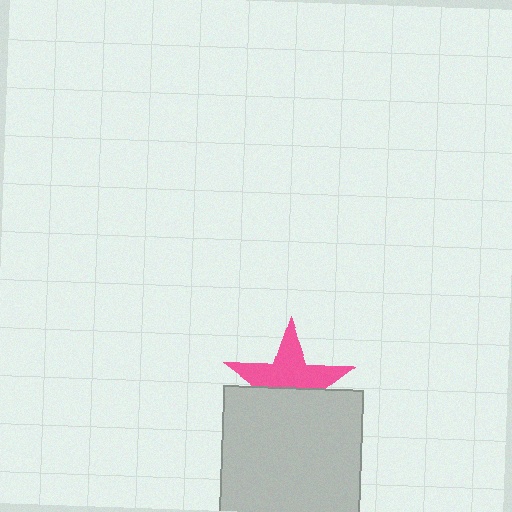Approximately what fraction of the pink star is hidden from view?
Roughly 45% of the pink star is hidden behind the light gray rectangle.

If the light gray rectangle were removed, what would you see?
You would see the complete pink star.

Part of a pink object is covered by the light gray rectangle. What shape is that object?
It is a star.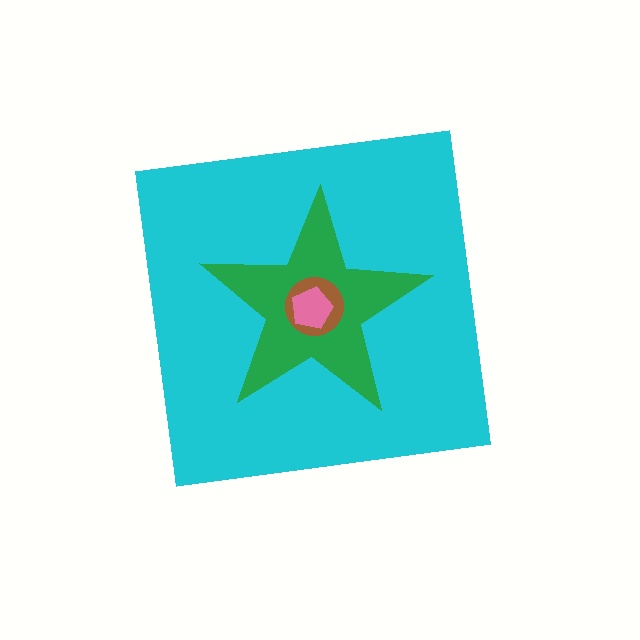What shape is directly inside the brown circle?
The pink pentagon.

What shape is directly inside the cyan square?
The green star.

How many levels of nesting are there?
4.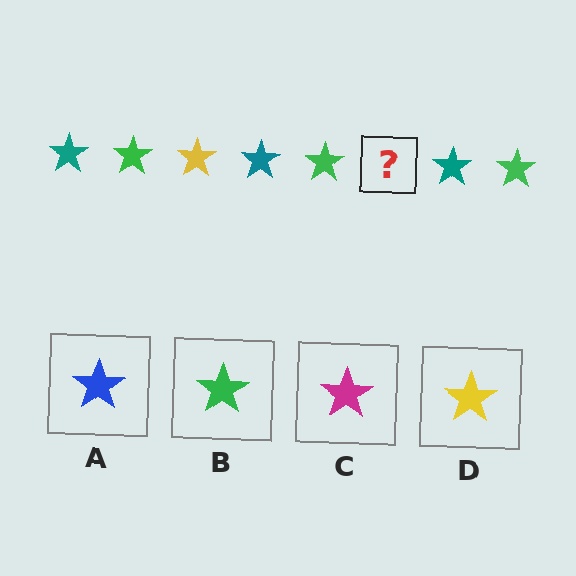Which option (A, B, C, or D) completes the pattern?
D.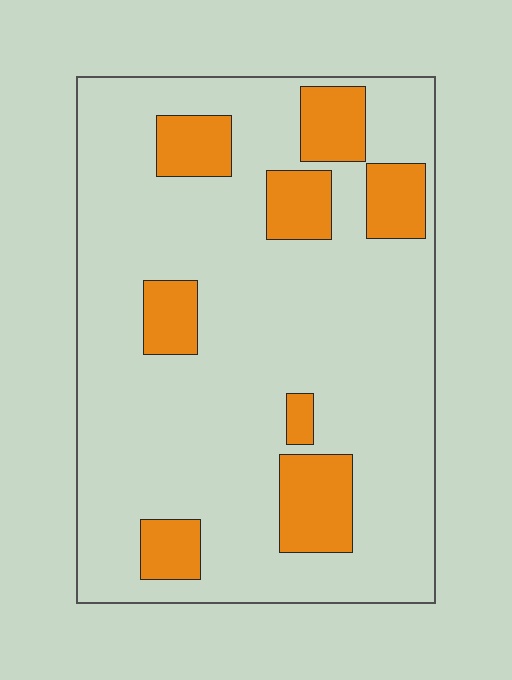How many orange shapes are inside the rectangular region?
8.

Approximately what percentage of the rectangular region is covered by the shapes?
Approximately 20%.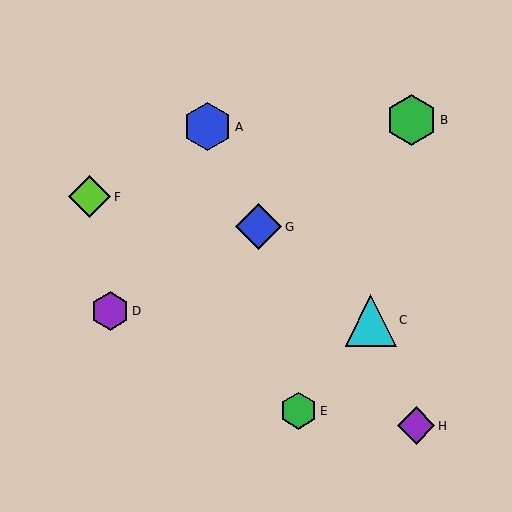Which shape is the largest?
The cyan triangle (labeled C) is the largest.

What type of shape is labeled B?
Shape B is a green hexagon.